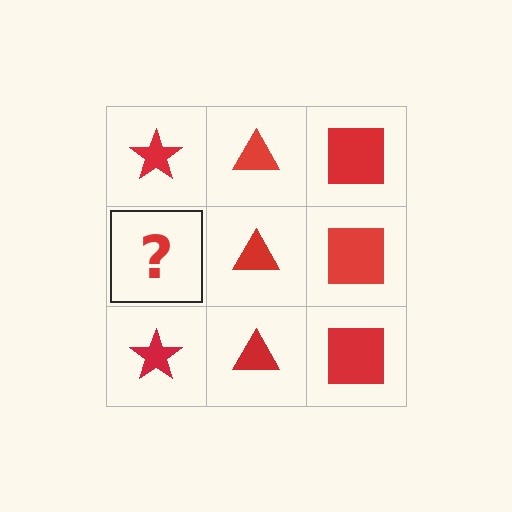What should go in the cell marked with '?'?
The missing cell should contain a red star.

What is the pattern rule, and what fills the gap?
The rule is that each column has a consistent shape. The gap should be filled with a red star.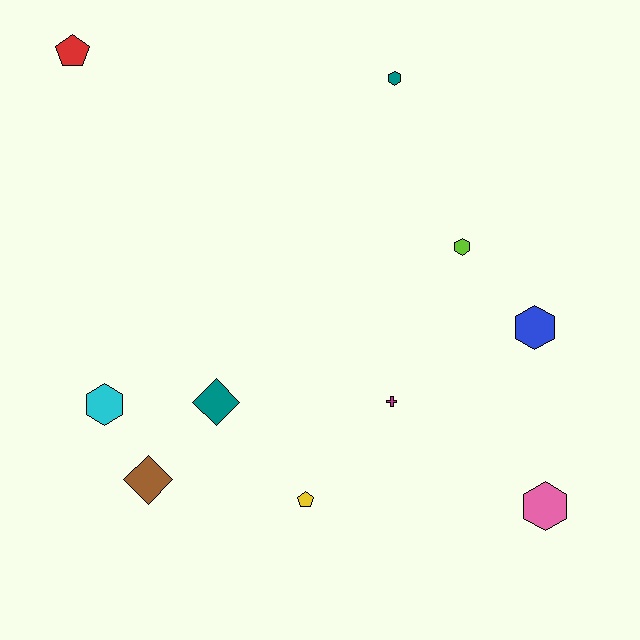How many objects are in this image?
There are 10 objects.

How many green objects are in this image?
There are no green objects.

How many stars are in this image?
There are no stars.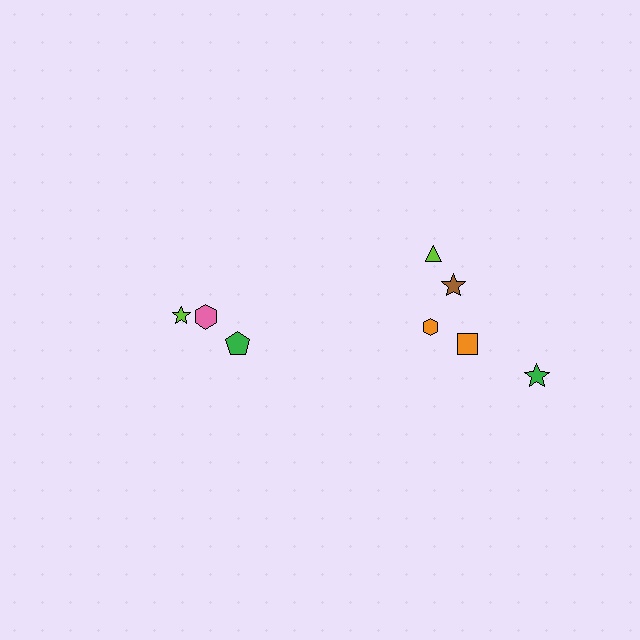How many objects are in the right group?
There are 5 objects.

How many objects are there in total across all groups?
There are 8 objects.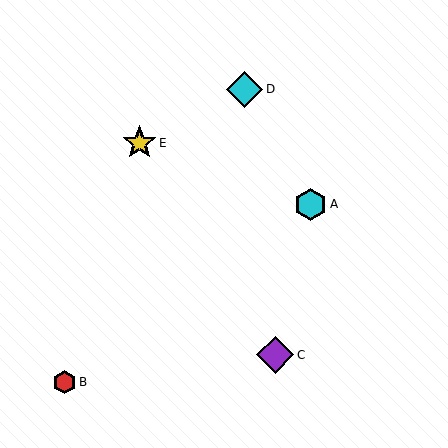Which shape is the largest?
The purple diamond (labeled C) is the largest.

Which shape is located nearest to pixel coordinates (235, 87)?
The cyan diamond (labeled D) at (244, 89) is nearest to that location.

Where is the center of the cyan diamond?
The center of the cyan diamond is at (244, 89).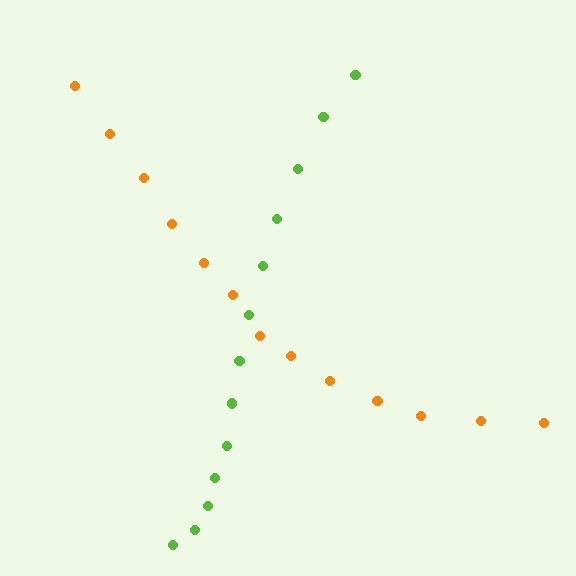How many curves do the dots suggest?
There are 2 distinct paths.